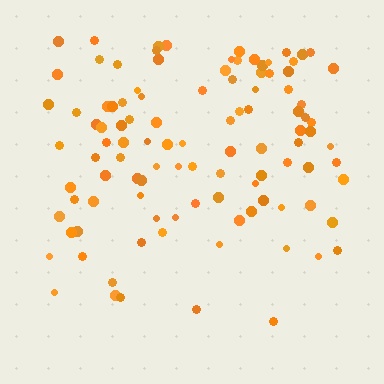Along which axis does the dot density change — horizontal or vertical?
Vertical.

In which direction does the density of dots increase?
From bottom to top, with the top side densest.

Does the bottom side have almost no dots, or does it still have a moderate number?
Still a moderate number, just noticeably fewer than the top.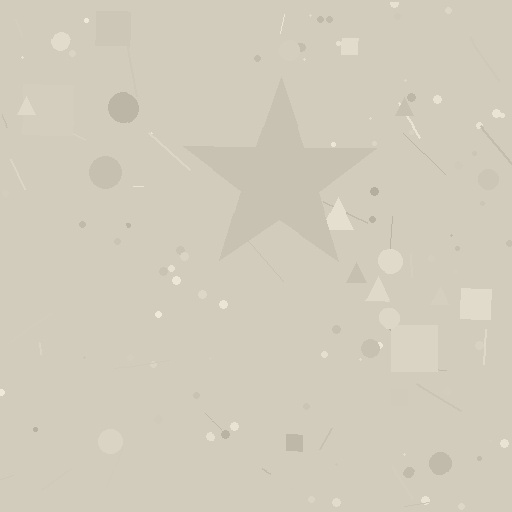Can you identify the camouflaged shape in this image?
The camouflaged shape is a star.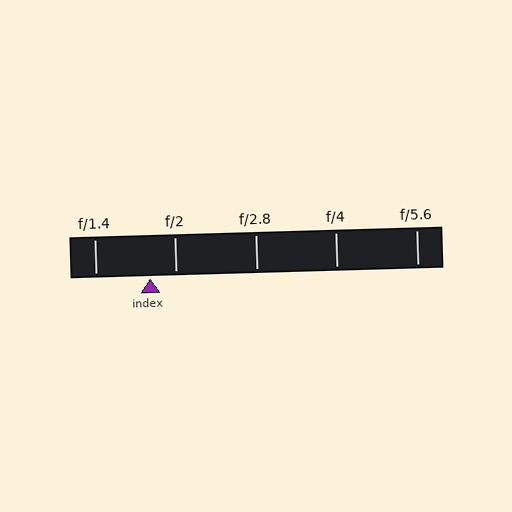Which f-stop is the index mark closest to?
The index mark is closest to f/2.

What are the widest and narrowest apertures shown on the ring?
The widest aperture shown is f/1.4 and the narrowest is f/5.6.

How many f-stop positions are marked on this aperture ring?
There are 5 f-stop positions marked.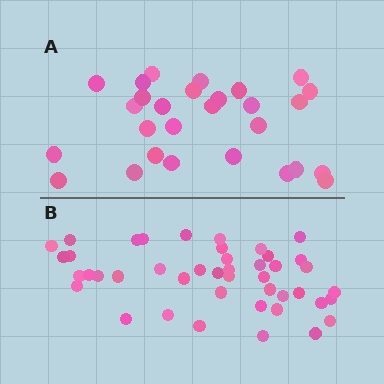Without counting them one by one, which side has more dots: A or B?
Region B (the bottom region) has more dots.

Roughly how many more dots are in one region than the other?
Region B has approximately 15 more dots than region A.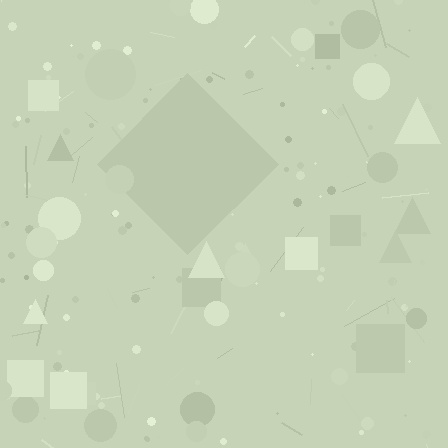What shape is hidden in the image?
A diamond is hidden in the image.